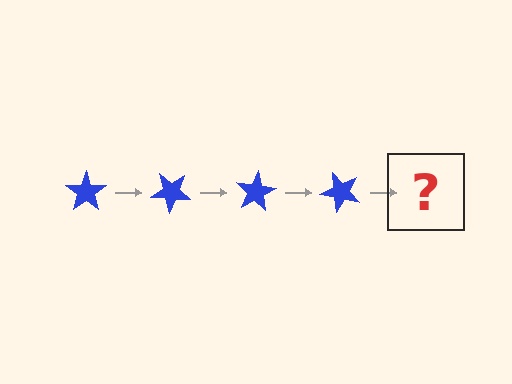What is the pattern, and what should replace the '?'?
The pattern is that the star rotates 40 degrees each step. The '?' should be a blue star rotated 160 degrees.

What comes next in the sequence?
The next element should be a blue star rotated 160 degrees.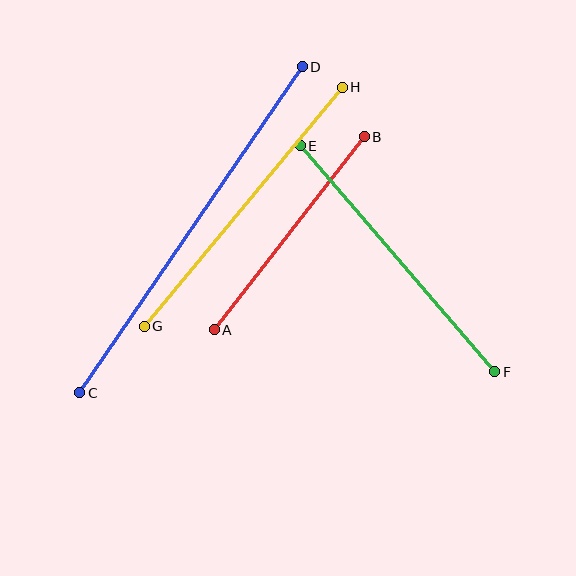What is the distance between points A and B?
The distance is approximately 244 pixels.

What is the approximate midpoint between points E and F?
The midpoint is at approximately (398, 259) pixels.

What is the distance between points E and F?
The distance is approximately 298 pixels.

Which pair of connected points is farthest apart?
Points C and D are farthest apart.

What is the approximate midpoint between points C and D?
The midpoint is at approximately (191, 230) pixels.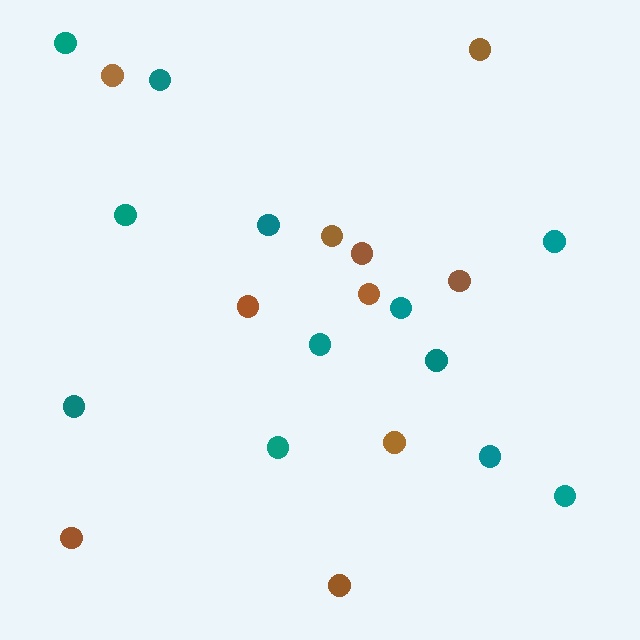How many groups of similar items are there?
There are 2 groups: one group of teal circles (12) and one group of brown circles (10).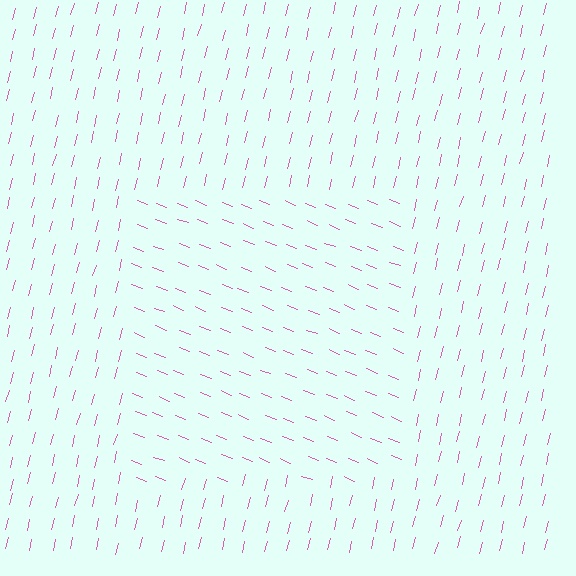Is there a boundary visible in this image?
Yes, there is a texture boundary formed by a change in line orientation.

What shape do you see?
I see a rectangle.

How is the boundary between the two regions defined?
The boundary is defined purely by a change in line orientation (approximately 83 degrees difference). All lines are the same color and thickness.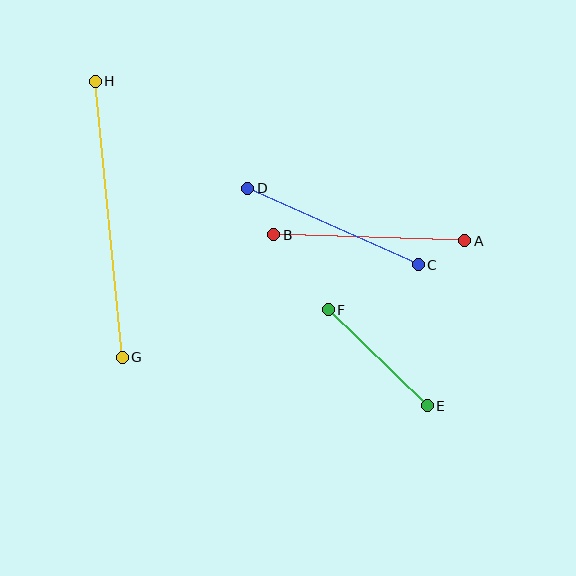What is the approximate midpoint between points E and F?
The midpoint is at approximately (378, 358) pixels.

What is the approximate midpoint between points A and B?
The midpoint is at approximately (369, 238) pixels.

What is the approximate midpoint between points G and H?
The midpoint is at approximately (109, 219) pixels.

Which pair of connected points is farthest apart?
Points G and H are farthest apart.